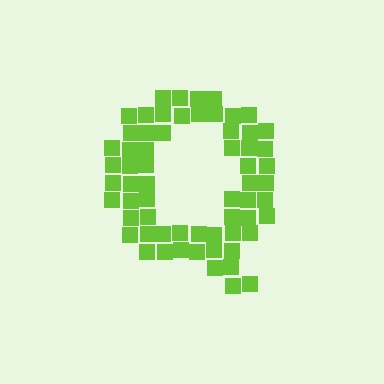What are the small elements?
The small elements are squares.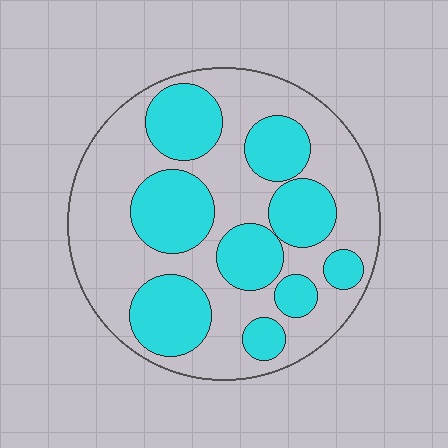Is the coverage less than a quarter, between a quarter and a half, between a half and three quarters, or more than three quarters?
Between a quarter and a half.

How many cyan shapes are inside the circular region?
9.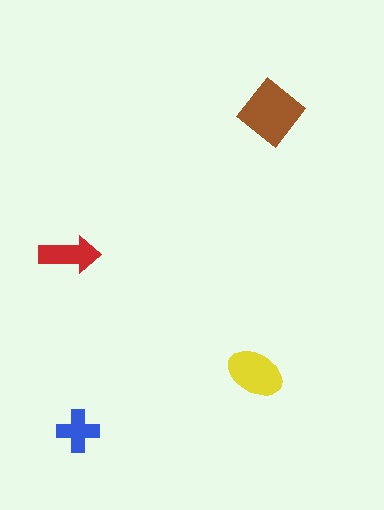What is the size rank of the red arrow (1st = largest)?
3rd.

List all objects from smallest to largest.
The blue cross, the red arrow, the yellow ellipse, the brown diamond.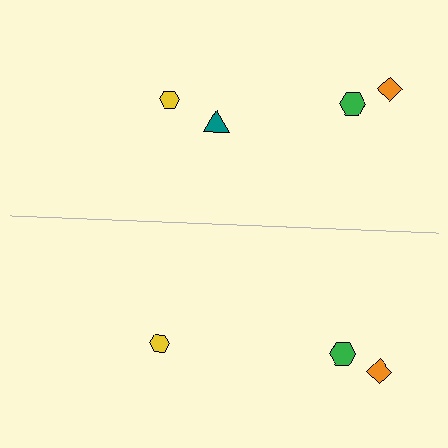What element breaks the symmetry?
A teal triangle is missing from the bottom side.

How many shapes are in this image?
There are 7 shapes in this image.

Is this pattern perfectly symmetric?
No, the pattern is not perfectly symmetric. A teal triangle is missing from the bottom side.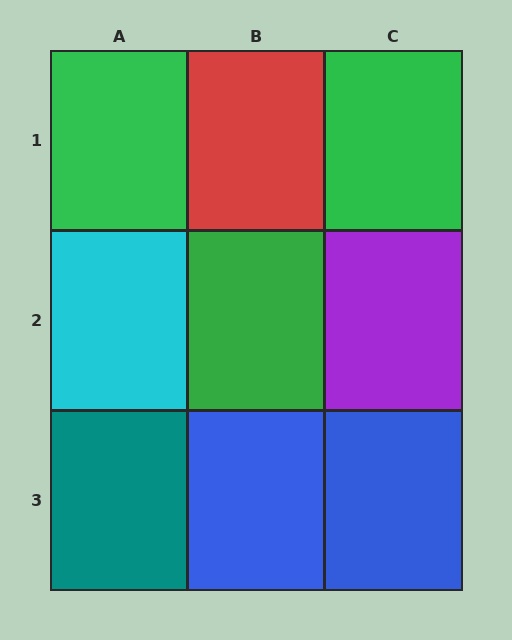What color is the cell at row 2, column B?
Green.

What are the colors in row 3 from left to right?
Teal, blue, blue.